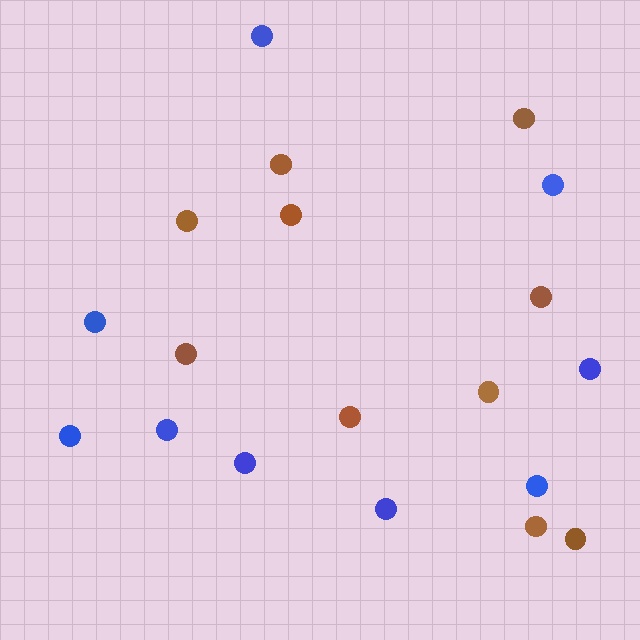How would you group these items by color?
There are 2 groups: one group of brown circles (10) and one group of blue circles (9).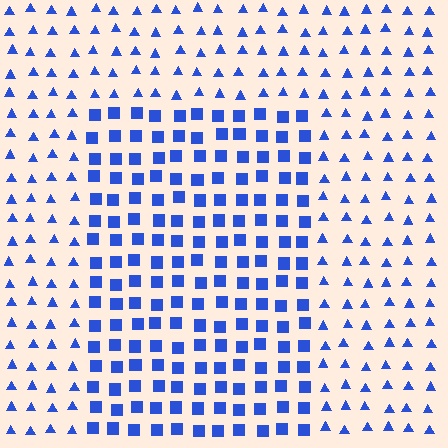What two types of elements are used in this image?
The image uses squares inside the rectangle region and triangles outside it.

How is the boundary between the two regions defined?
The boundary is defined by a change in element shape: squares inside vs. triangles outside. All elements share the same color and spacing.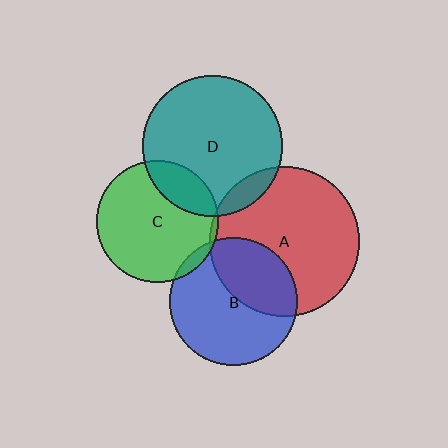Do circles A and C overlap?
Yes.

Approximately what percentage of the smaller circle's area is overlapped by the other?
Approximately 5%.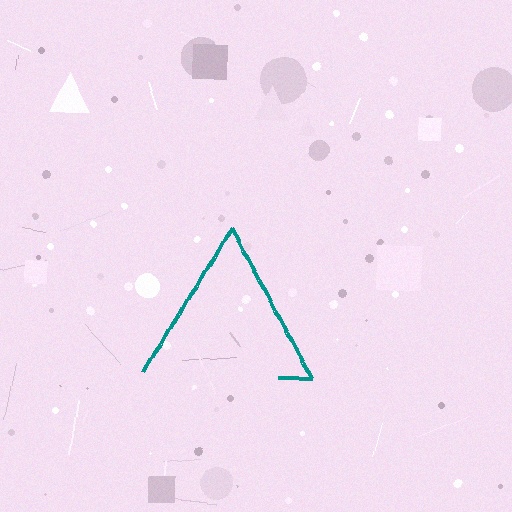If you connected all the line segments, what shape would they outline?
They would outline a triangle.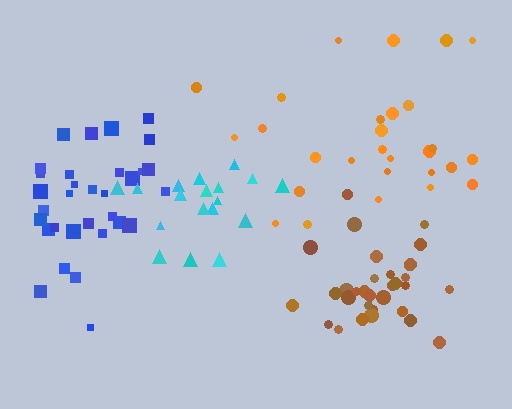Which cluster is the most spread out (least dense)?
Orange.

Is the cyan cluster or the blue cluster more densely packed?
Blue.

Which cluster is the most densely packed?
Brown.